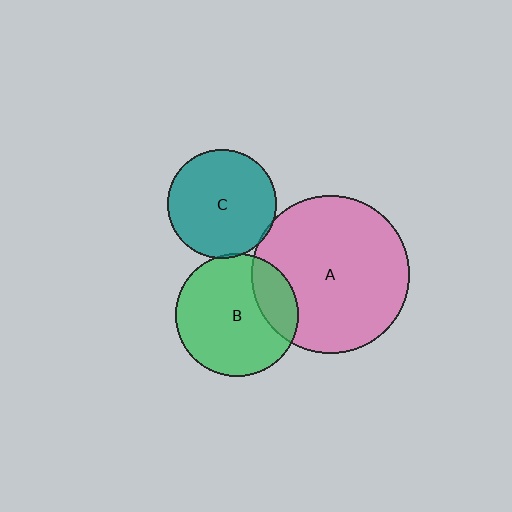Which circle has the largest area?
Circle A (pink).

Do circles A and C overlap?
Yes.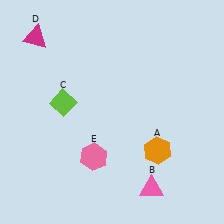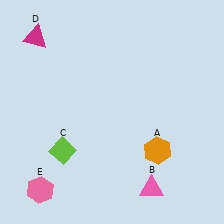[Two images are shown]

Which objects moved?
The objects that moved are: the lime diamond (C), the pink hexagon (E).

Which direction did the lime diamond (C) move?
The lime diamond (C) moved down.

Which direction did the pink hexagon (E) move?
The pink hexagon (E) moved left.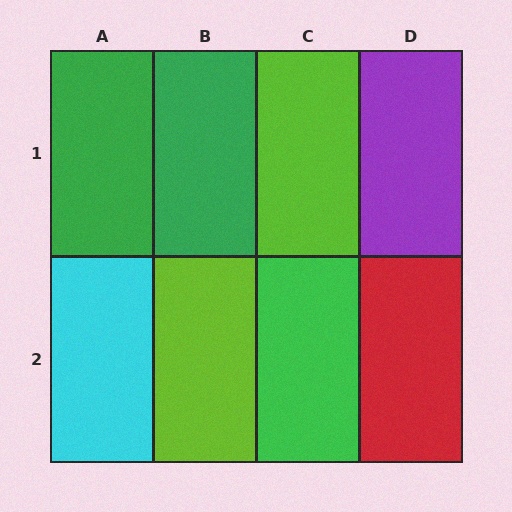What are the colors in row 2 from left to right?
Cyan, lime, green, red.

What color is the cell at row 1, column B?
Green.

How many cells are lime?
2 cells are lime.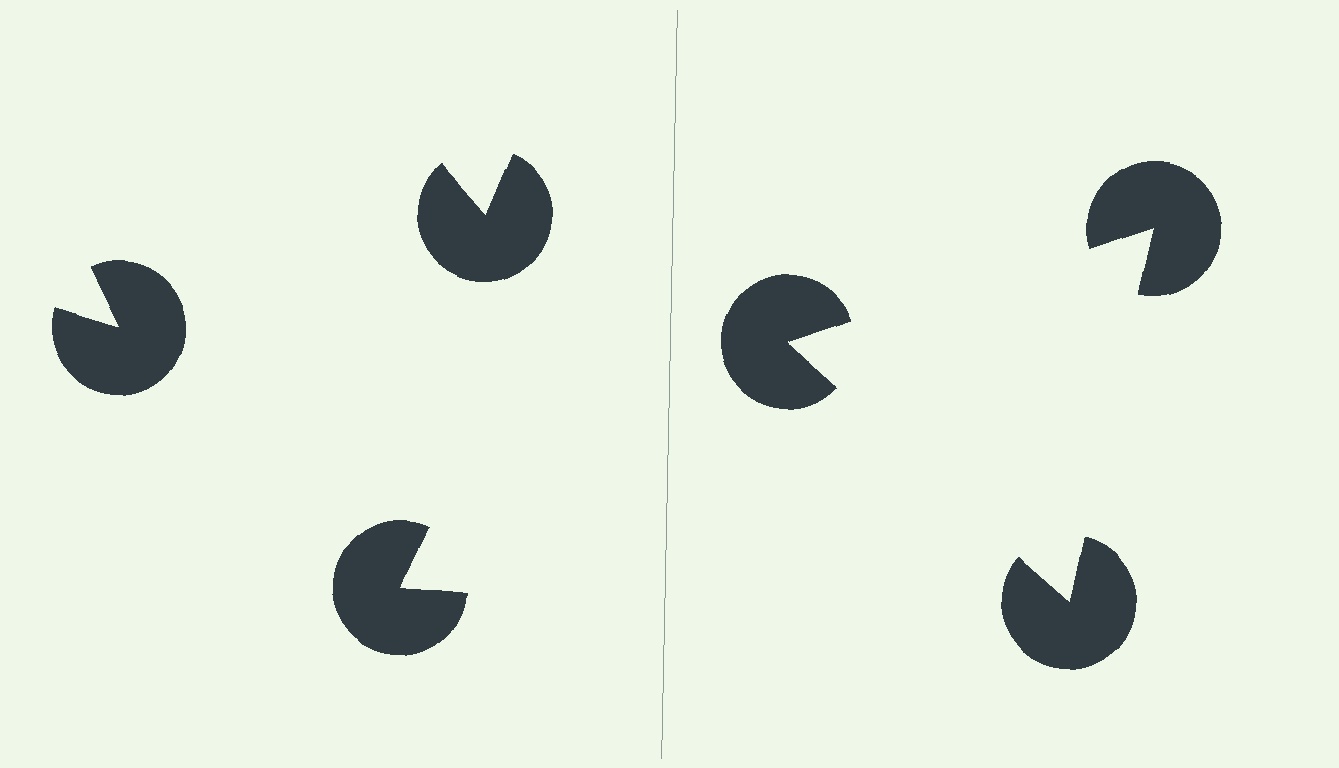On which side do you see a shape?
An illusory triangle appears on the right side. On the left side the wedge cuts are rotated, so no coherent shape forms.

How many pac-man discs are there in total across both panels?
6 — 3 on each side.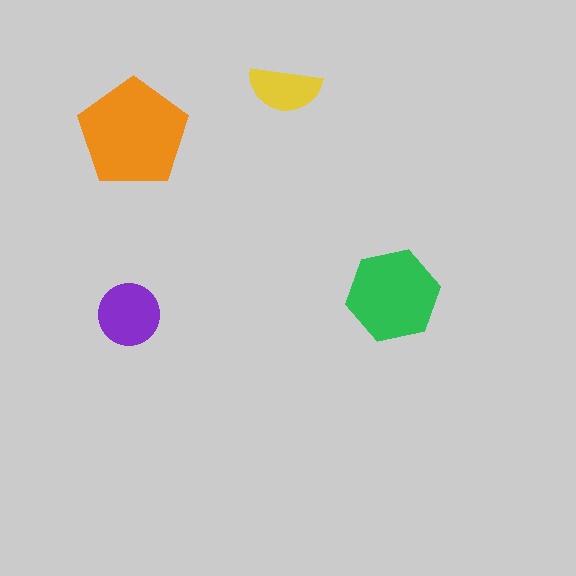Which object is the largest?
The orange pentagon.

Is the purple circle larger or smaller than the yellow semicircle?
Larger.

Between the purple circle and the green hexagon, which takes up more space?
The green hexagon.